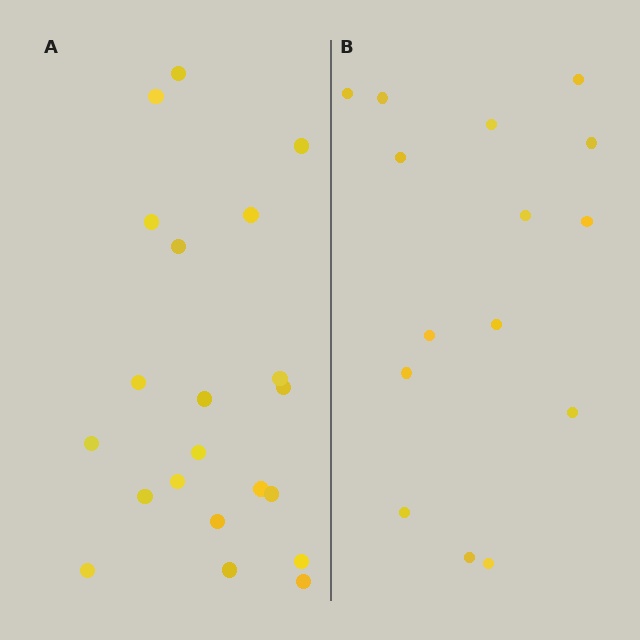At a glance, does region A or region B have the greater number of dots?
Region A (the left region) has more dots.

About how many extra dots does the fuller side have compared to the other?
Region A has about 6 more dots than region B.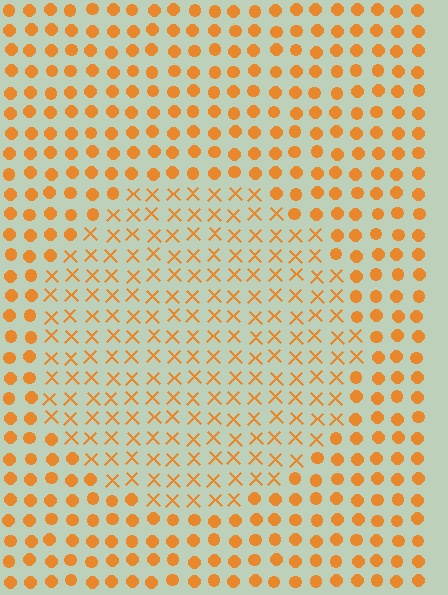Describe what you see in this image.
The image is filled with small orange elements arranged in a uniform grid. A circle-shaped region contains X marks, while the surrounding area contains circles. The boundary is defined purely by the change in element shape.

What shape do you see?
I see a circle.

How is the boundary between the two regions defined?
The boundary is defined by a change in element shape: X marks inside vs. circles outside. All elements share the same color and spacing.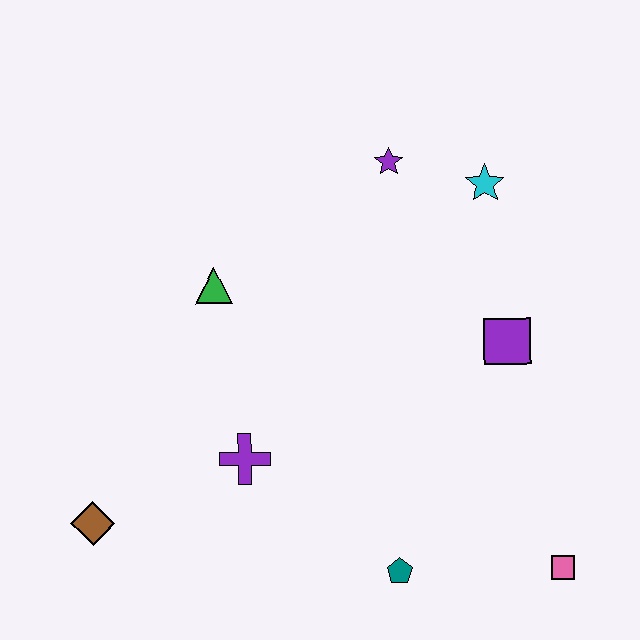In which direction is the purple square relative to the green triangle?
The purple square is to the right of the green triangle.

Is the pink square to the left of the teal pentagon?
No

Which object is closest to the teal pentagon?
The pink square is closest to the teal pentagon.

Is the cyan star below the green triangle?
No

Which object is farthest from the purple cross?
The cyan star is farthest from the purple cross.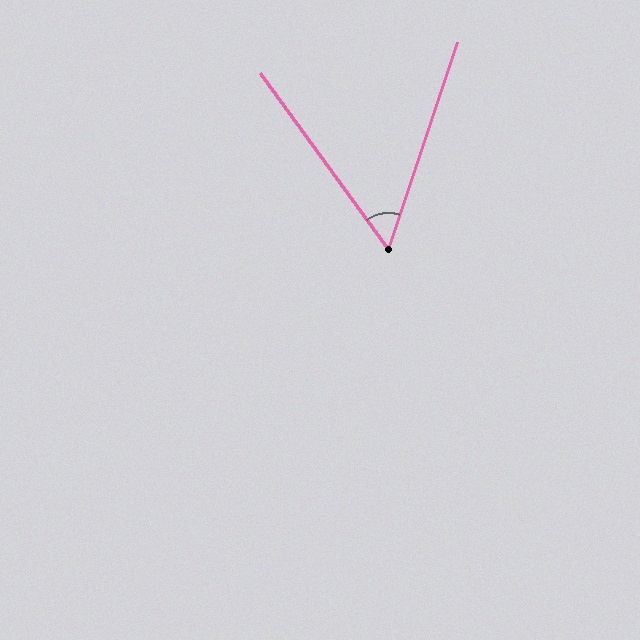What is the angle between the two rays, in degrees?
Approximately 54 degrees.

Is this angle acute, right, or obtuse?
It is acute.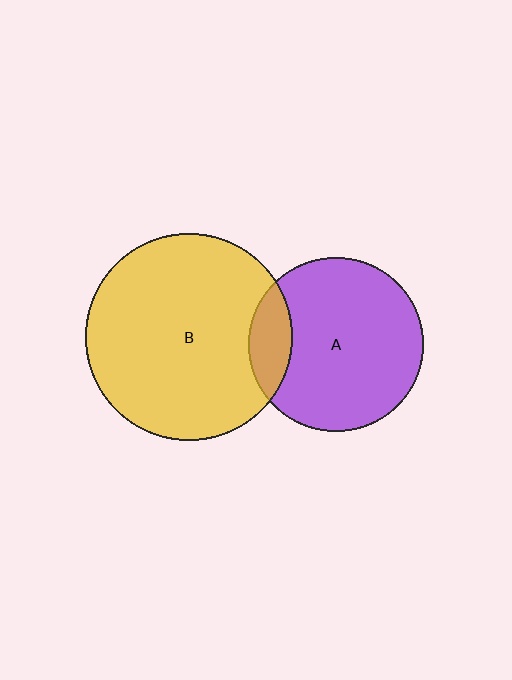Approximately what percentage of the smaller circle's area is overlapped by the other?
Approximately 15%.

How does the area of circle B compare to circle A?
Approximately 1.4 times.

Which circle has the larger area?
Circle B (yellow).